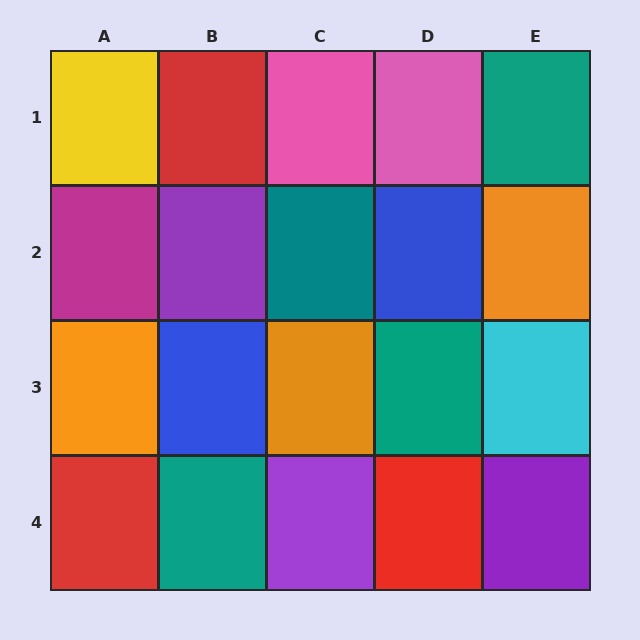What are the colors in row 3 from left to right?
Orange, blue, orange, teal, cyan.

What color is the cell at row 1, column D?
Pink.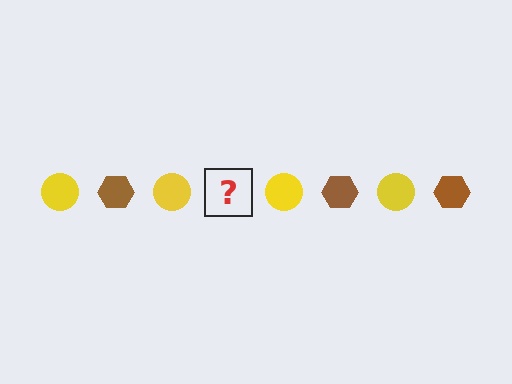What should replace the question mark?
The question mark should be replaced with a brown hexagon.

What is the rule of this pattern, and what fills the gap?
The rule is that the pattern alternates between yellow circle and brown hexagon. The gap should be filled with a brown hexagon.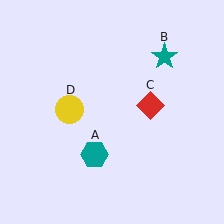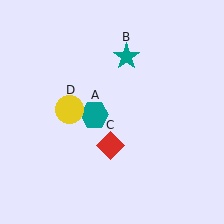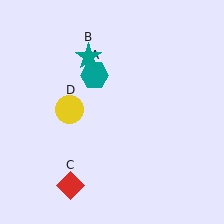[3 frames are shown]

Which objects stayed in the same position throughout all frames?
Yellow circle (object D) remained stationary.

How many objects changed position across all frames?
3 objects changed position: teal hexagon (object A), teal star (object B), red diamond (object C).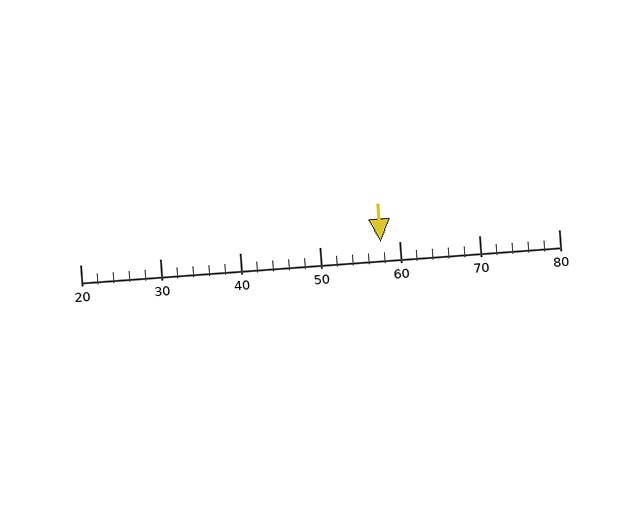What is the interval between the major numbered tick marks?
The major tick marks are spaced 10 units apart.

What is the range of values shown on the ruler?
The ruler shows values from 20 to 80.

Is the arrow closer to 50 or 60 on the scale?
The arrow is closer to 60.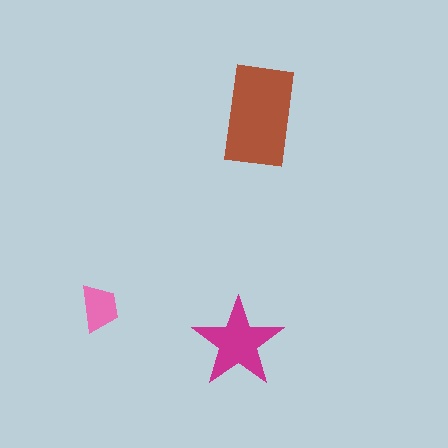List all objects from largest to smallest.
The brown rectangle, the magenta star, the pink trapezoid.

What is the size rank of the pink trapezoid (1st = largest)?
3rd.